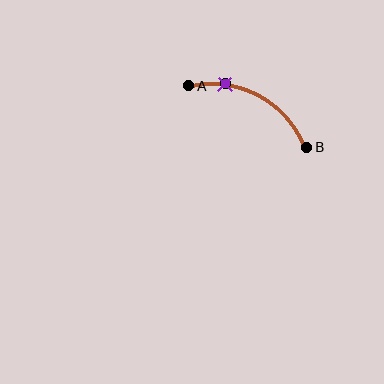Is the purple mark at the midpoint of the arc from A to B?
No. The purple mark lies on the arc but is closer to endpoint A. The arc midpoint would be at the point on the curve equidistant along the arc from both A and B.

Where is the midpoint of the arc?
The arc midpoint is the point on the curve farthest from the straight line joining A and B. It sits above that line.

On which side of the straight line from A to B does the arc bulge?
The arc bulges above the straight line connecting A and B.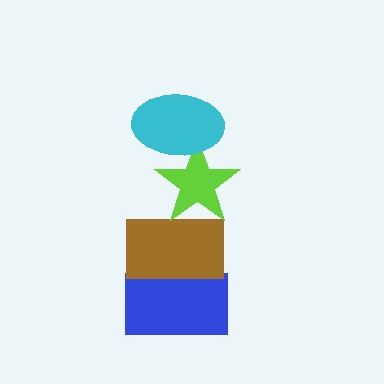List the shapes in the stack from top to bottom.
From top to bottom: the cyan ellipse, the lime star, the brown rectangle, the blue rectangle.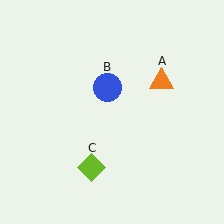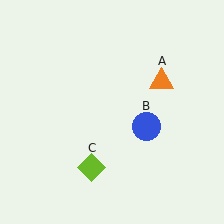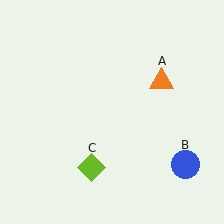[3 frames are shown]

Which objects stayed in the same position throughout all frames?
Orange triangle (object A) and lime diamond (object C) remained stationary.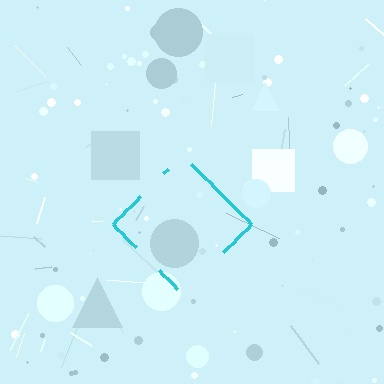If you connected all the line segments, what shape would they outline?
They would outline a diamond.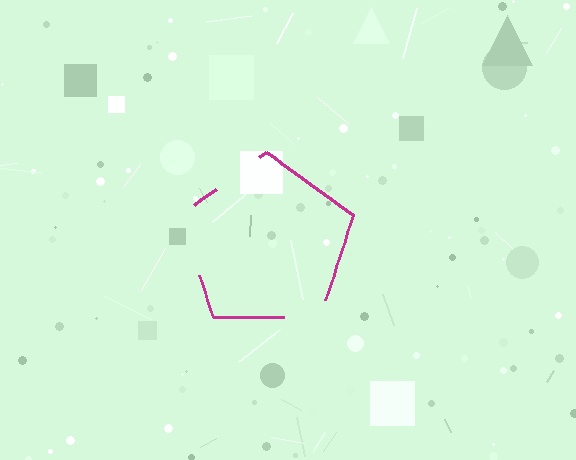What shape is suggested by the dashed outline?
The dashed outline suggests a pentagon.